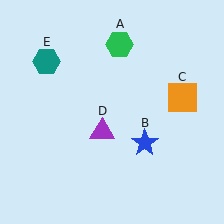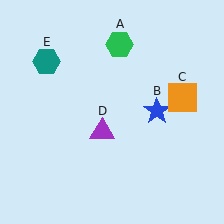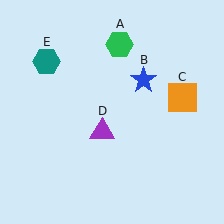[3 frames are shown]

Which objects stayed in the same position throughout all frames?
Green hexagon (object A) and orange square (object C) and purple triangle (object D) and teal hexagon (object E) remained stationary.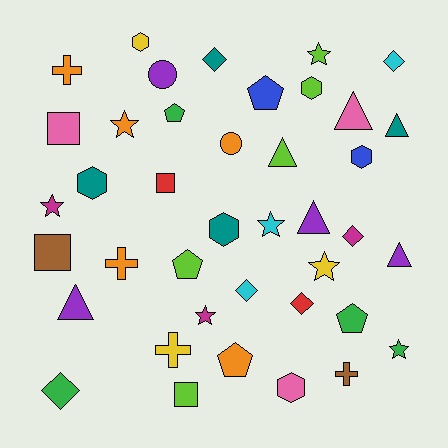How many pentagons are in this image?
There are 5 pentagons.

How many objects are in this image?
There are 40 objects.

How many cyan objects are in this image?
There are 3 cyan objects.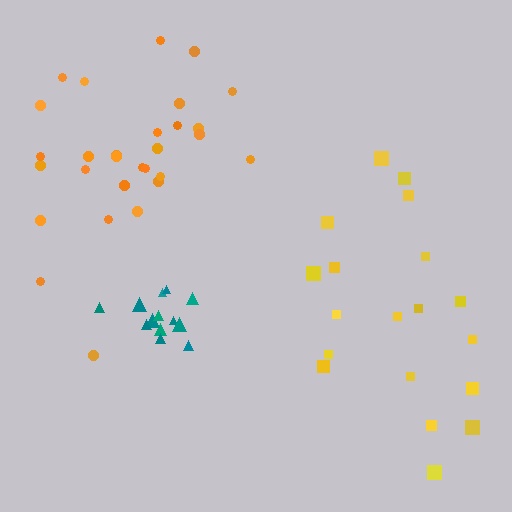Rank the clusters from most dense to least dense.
teal, orange, yellow.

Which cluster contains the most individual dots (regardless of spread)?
Orange (29).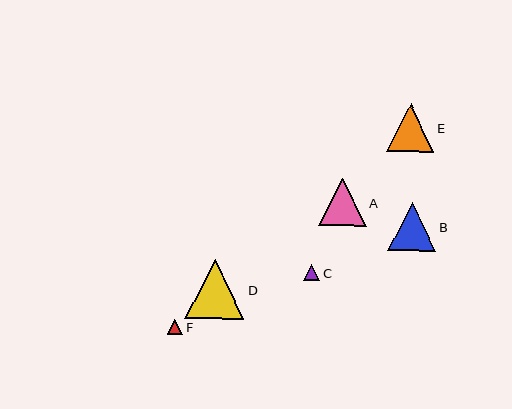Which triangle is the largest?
Triangle D is the largest with a size of approximately 59 pixels.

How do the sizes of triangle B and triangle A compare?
Triangle B and triangle A are approximately the same size.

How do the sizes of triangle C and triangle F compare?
Triangle C and triangle F are approximately the same size.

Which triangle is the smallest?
Triangle F is the smallest with a size of approximately 15 pixels.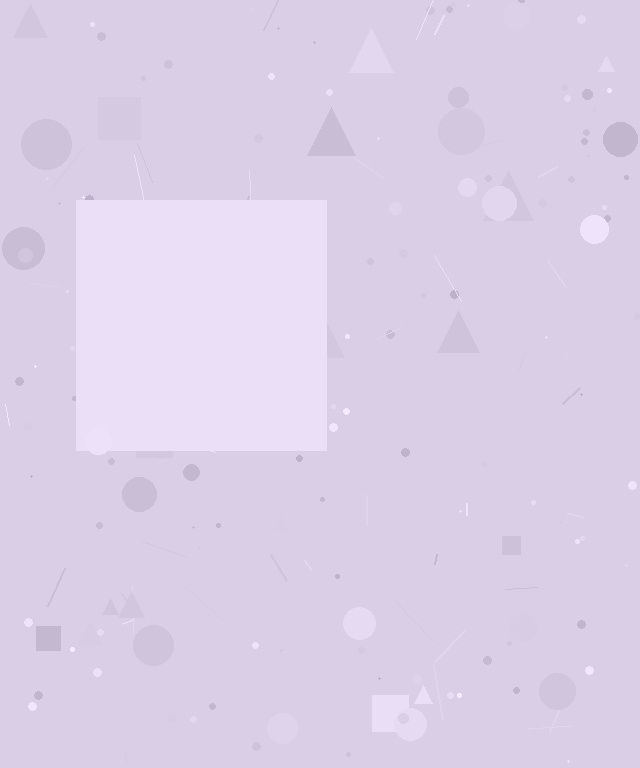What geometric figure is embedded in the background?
A square is embedded in the background.